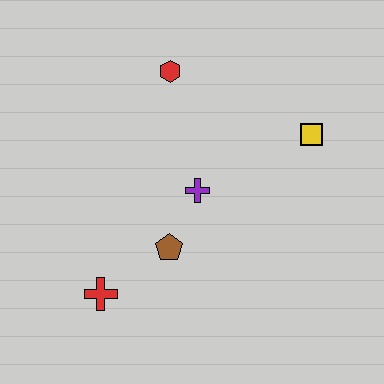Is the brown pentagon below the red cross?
No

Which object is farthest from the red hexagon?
The red cross is farthest from the red hexagon.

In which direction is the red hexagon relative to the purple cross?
The red hexagon is above the purple cross.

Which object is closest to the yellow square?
The purple cross is closest to the yellow square.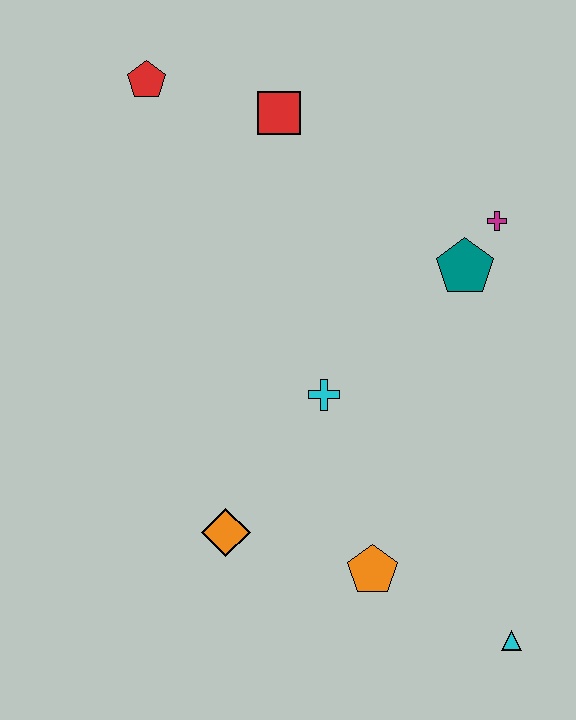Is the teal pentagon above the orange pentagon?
Yes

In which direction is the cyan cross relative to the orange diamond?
The cyan cross is above the orange diamond.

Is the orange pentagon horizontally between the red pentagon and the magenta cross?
Yes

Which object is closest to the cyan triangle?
The orange pentagon is closest to the cyan triangle.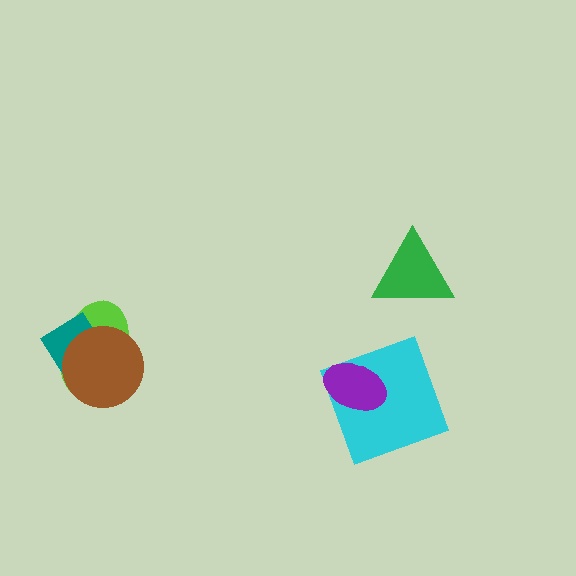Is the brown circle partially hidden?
No, no other shape covers it.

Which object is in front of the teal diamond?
The brown circle is in front of the teal diamond.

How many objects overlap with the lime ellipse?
2 objects overlap with the lime ellipse.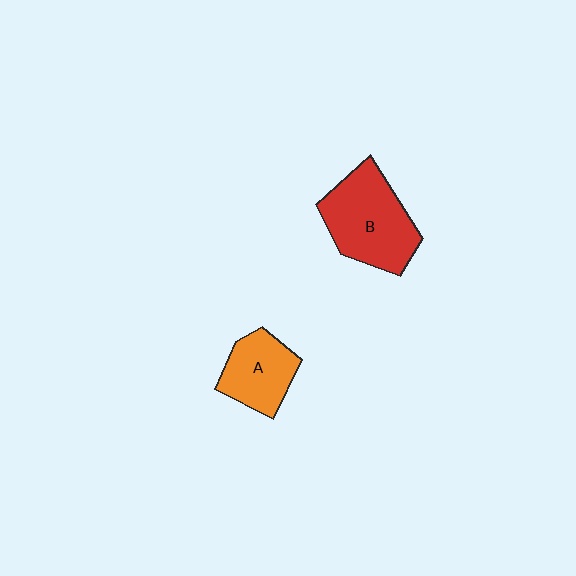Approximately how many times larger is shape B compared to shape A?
Approximately 1.5 times.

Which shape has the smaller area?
Shape A (orange).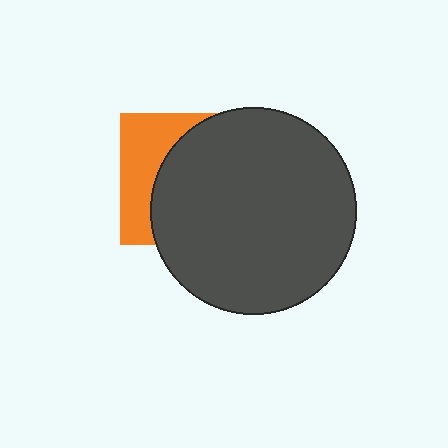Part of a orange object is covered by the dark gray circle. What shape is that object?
It is a square.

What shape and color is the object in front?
The object in front is a dark gray circle.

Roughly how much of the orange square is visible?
A small part of it is visible (roughly 34%).